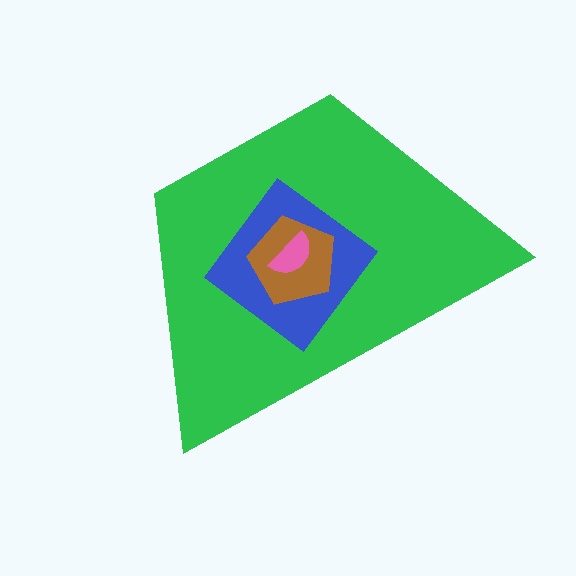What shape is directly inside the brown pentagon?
The pink semicircle.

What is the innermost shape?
The pink semicircle.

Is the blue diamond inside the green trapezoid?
Yes.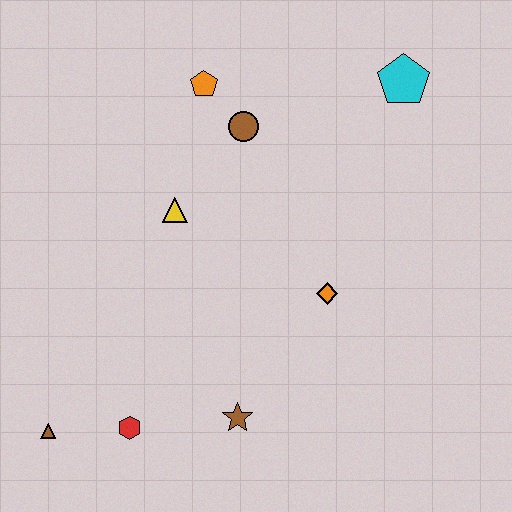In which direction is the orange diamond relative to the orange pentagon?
The orange diamond is below the orange pentagon.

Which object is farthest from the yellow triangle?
The cyan pentagon is farthest from the yellow triangle.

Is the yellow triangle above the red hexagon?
Yes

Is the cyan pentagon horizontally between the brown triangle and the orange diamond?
No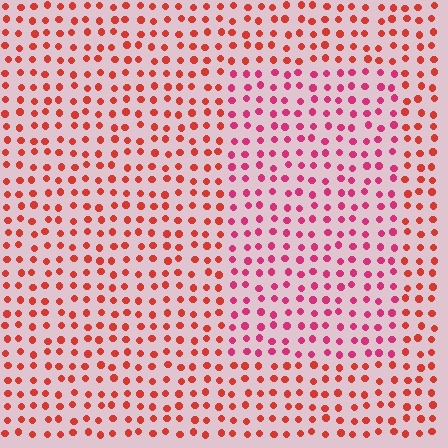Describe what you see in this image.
The image is filled with small red elements in a uniform arrangement. A rectangle-shaped region is visible where the elements are tinted to a slightly different hue, forming a subtle color boundary.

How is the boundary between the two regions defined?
The boundary is defined purely by a slight shift in hue (about 30 degrees). Spacing, size, and orientation are identical on both sides.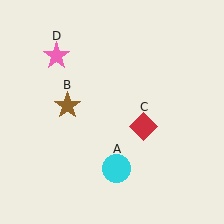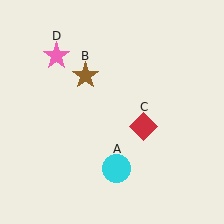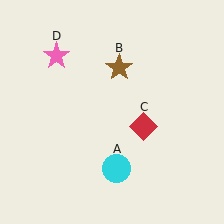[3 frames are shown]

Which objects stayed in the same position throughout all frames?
Cyan circle (object A) and red diamond (object C) and pink star (object D) remained stationary.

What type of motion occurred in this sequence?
The brown star (object B) rotated clockwise around the center of the scene.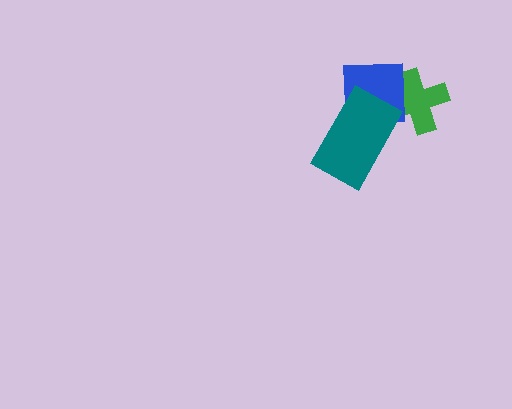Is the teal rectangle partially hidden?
No, no other shape covers it.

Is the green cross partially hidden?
Yes, it is partially covered by another shape.